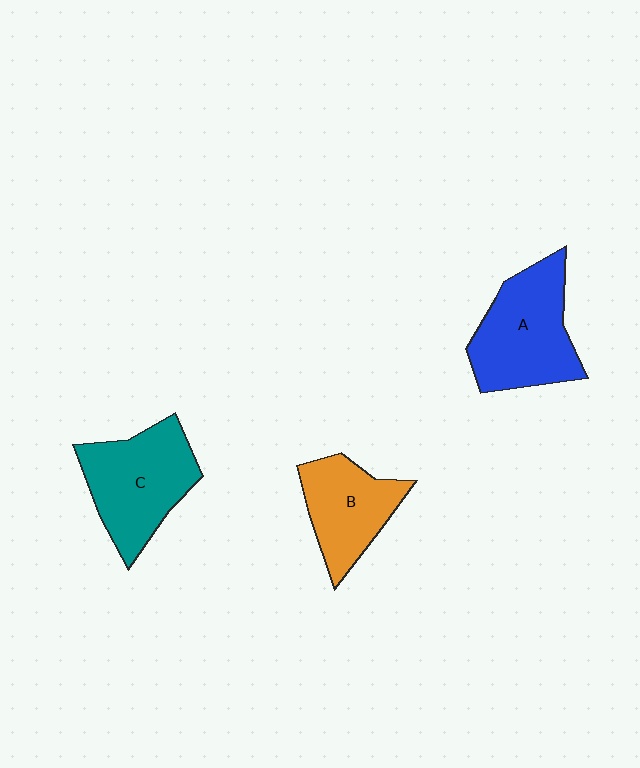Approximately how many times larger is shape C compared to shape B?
Approximately 1.3 times.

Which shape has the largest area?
Shape A (blue).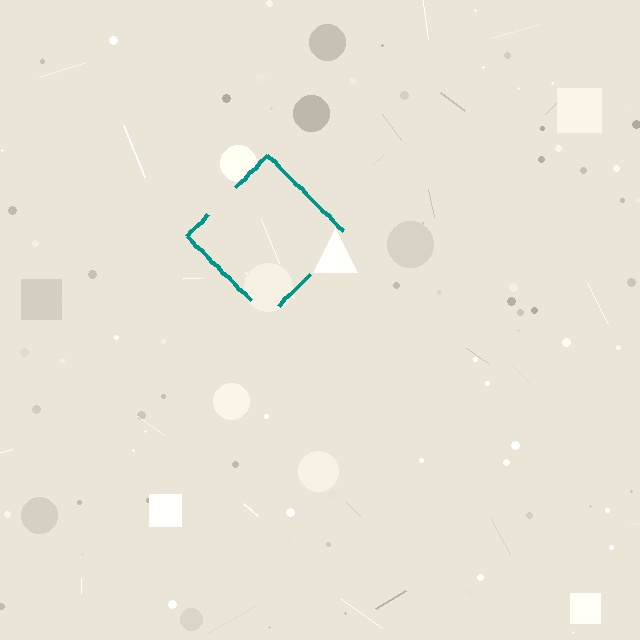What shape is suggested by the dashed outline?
The dashed outline suggests a diamond.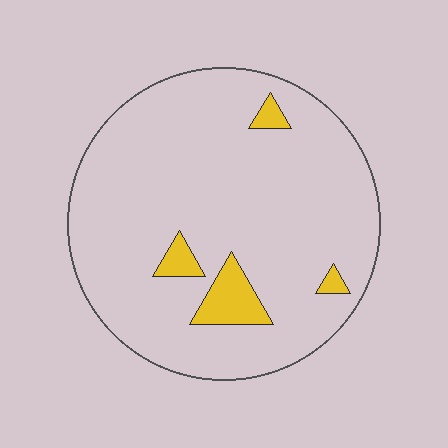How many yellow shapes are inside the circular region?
4.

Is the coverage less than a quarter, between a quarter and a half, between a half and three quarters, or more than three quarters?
Less than a quarter.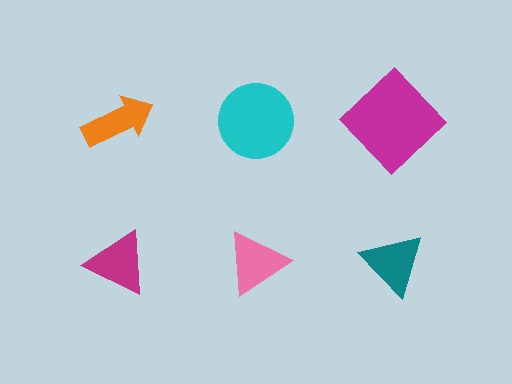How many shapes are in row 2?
3 shapes.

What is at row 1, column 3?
A magenta diamond.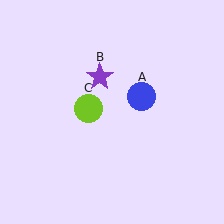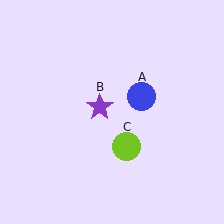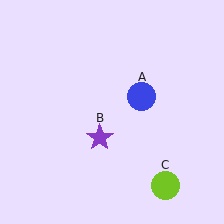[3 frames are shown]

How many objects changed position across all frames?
2 objects changed position: purple star (object B), lime circle (object C).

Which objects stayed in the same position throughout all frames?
Blue circle (object A) remained stationary.